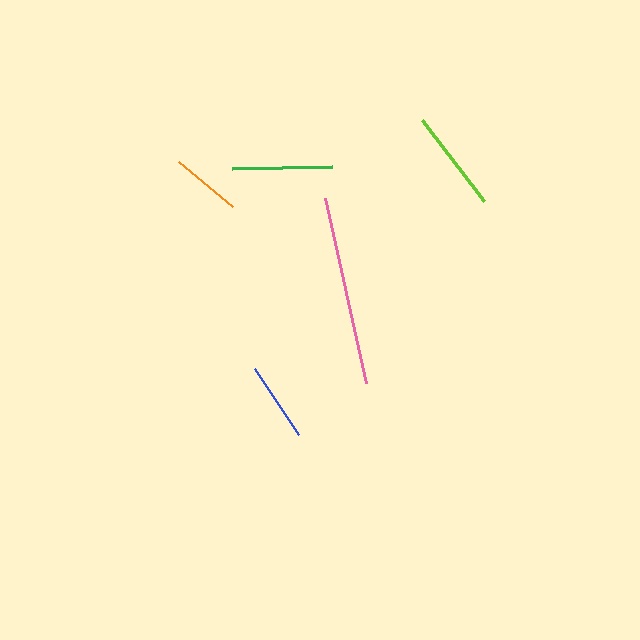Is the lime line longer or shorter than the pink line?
The pink line is longer than the lime line.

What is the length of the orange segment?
The orange segment is approximately 70 pixels long.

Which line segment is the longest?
The pink line is the longest at approximately 190 pixels.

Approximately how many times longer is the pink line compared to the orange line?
The pink line is approximately 2.7 times the length of the orange line.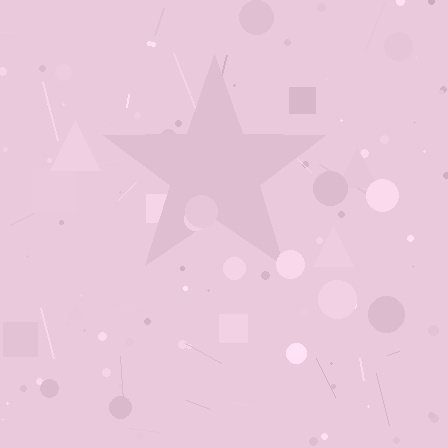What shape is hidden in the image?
A star is hidden in the image.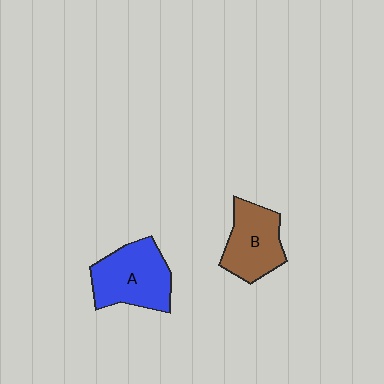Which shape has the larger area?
Shape A (blue).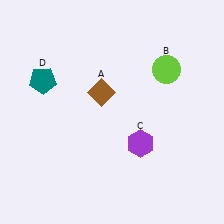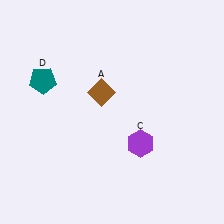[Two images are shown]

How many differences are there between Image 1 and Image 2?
There is 1 difference between the two images.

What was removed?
The lime circle (B) was removed in Image 2.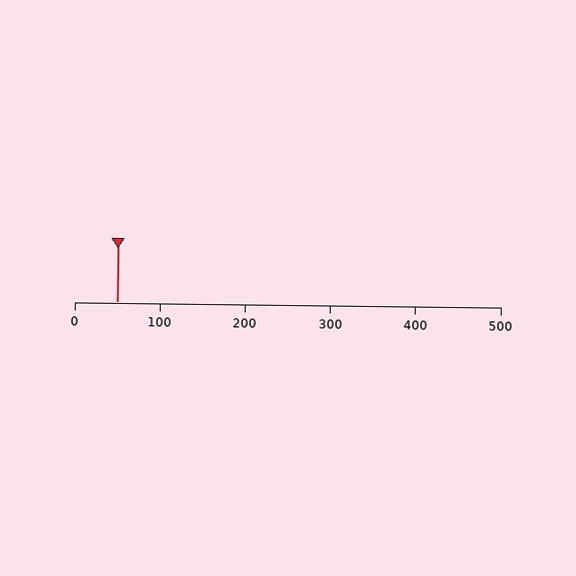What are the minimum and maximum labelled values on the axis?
The axis runs from 0 to 500.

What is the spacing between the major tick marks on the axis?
The major ticks are spaced 100 apart.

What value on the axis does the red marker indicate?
The marker indicates approximately 50.